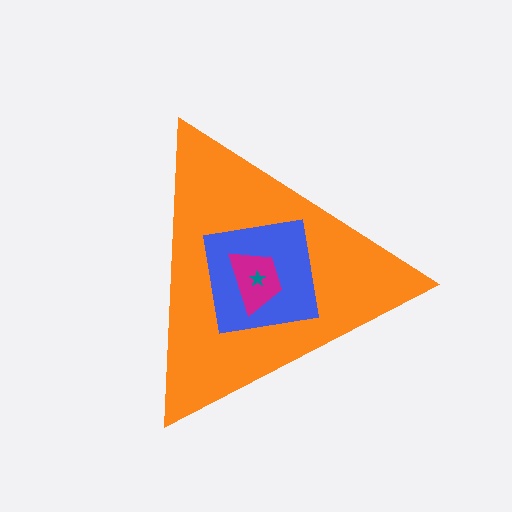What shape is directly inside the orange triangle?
The blue square.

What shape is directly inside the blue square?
The magenta trapezoid.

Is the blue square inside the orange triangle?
Yes.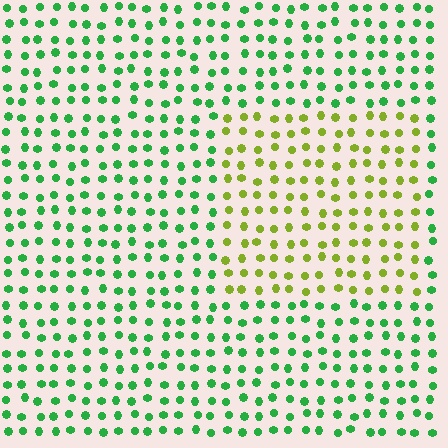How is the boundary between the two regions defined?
The boundary is defined purely by a slight shift in hue (about 52 degrees). Spacing, size, and orientation are identical on both sides.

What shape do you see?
I see a rectangle.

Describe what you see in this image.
The image is filled with small green elements in a uniform arrangement. A rectangle-shaped region is visible where the elements are tinted to a slightly different hue, forming a subtle color boundary.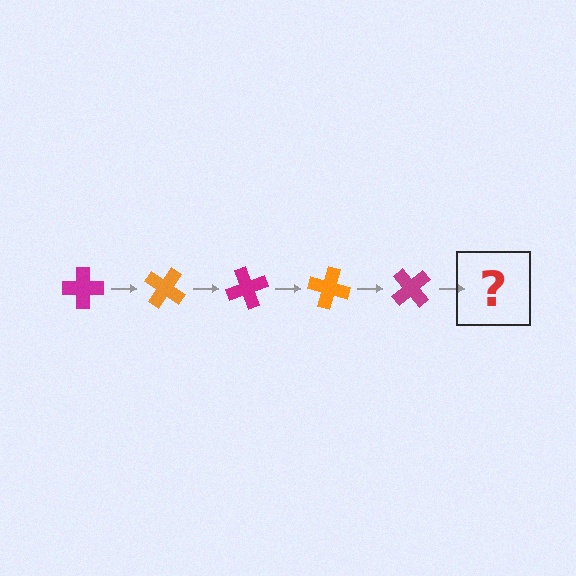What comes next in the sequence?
The next element should be an orange cross, rotated 175 degrees from the start.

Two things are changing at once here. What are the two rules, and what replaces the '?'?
The two rules are that it rotates 35 degrees each step and the color cycles through magenta and orange. The '?' should be an orange cross, rotated 175 degrees from the start.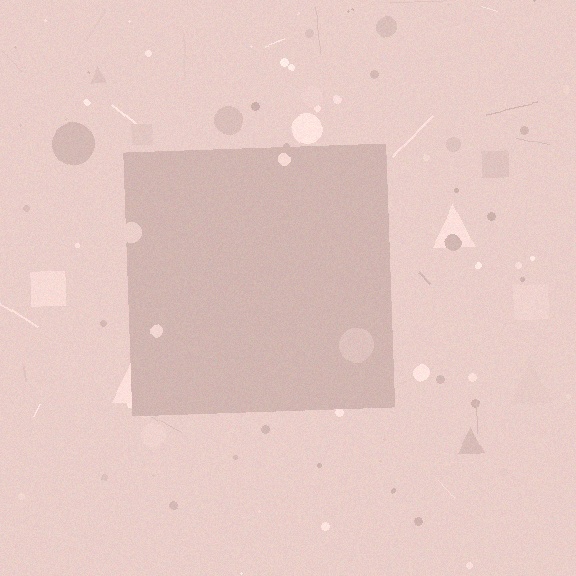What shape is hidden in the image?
A square is hidden in the image.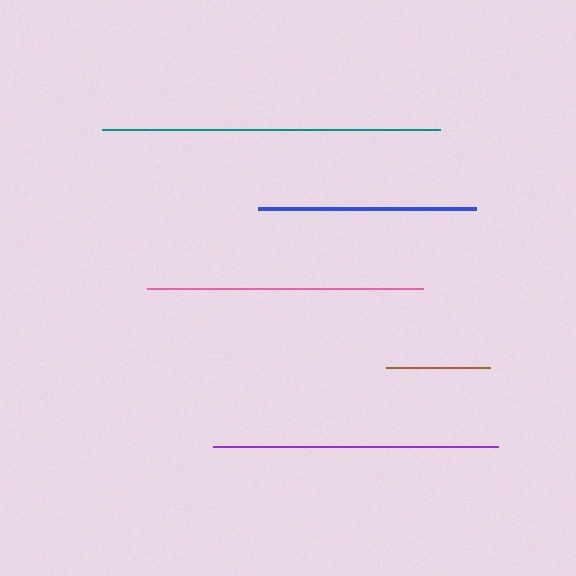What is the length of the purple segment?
The purple segment is approximately 285 pixels long.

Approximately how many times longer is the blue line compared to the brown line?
The blue line is approximately 2.1 times the length of the brown line.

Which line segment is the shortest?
The brown line is the shortest at approximately 104 pixels.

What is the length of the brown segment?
The brown segment is approximately 104 pixels long.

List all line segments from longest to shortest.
From longest to shortest: teal, purple, pink, blue, brown.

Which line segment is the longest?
The teal line is the longest at approximately 338 pixels.